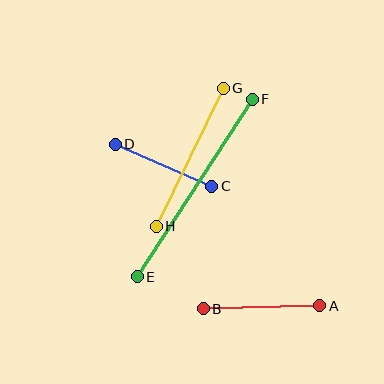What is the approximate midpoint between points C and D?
The midpoint is at approximately (164, 165) pixels.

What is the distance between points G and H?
The distance is approximately 153 pixels.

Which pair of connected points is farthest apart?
Points E and F are farthest apart.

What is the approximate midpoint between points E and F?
The midpoint is at approximately (195, 188) pixels.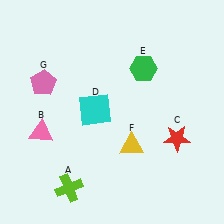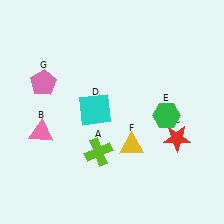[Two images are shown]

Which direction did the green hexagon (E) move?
The green hexagon (E) moved down.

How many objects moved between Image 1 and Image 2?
2 objects moved between the two images.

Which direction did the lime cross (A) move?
The lime cross (A) moved up.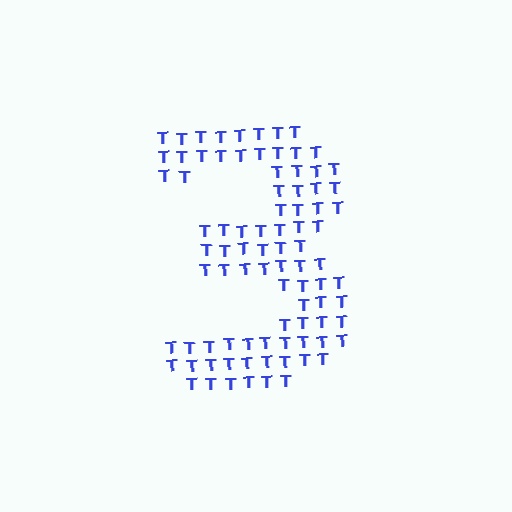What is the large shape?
The large shape is the digit 3.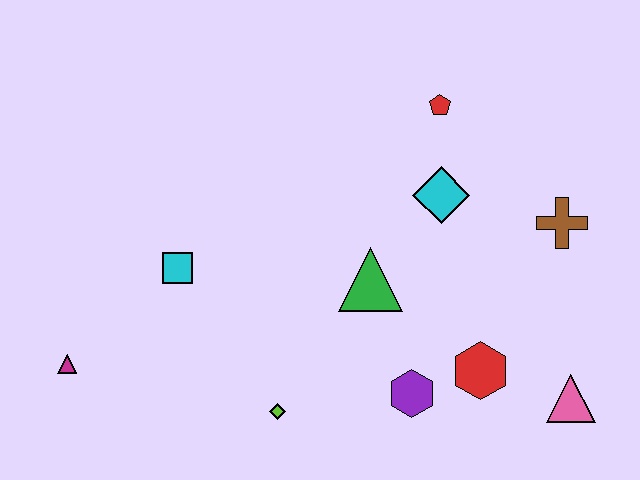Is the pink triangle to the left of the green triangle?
No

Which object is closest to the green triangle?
The cyan diamond is closest to the green triangle.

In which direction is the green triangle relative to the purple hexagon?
The green triangle is above the purple hexagon.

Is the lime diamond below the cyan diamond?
Yes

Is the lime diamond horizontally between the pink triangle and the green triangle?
No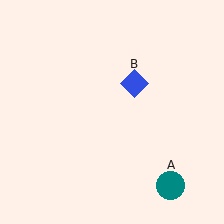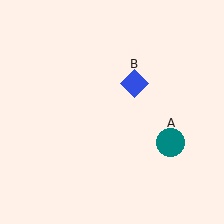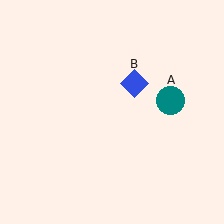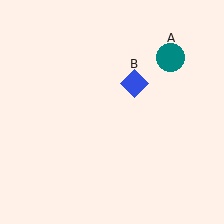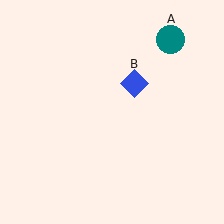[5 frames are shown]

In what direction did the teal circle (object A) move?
The teal circle (object A) moved up.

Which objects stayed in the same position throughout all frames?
Blue diamond (object B) remained stationary.